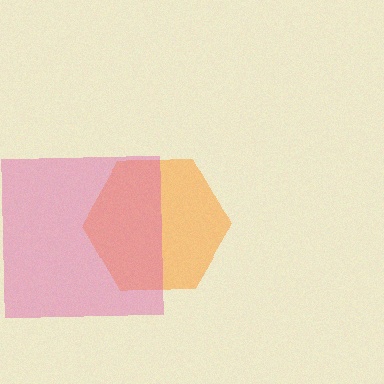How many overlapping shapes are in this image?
There are 2 overlapping shapes in the image.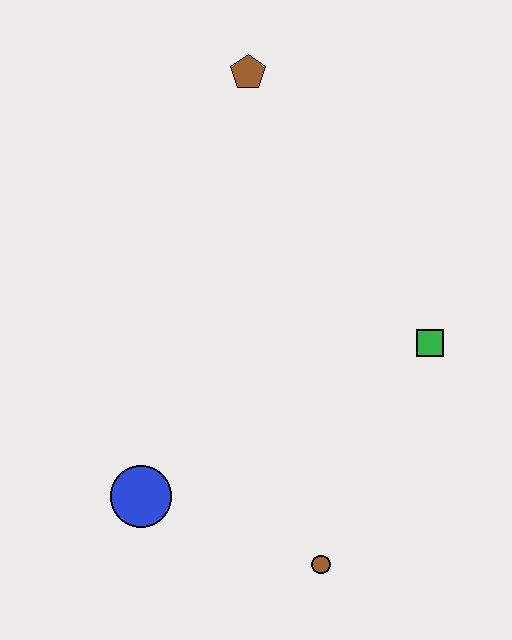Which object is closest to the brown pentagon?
The green square is closest to the brown pentagon.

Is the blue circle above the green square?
No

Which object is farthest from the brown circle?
The brown pentagon is farthest from the brown circle.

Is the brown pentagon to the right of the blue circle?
Yes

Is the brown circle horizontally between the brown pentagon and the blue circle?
No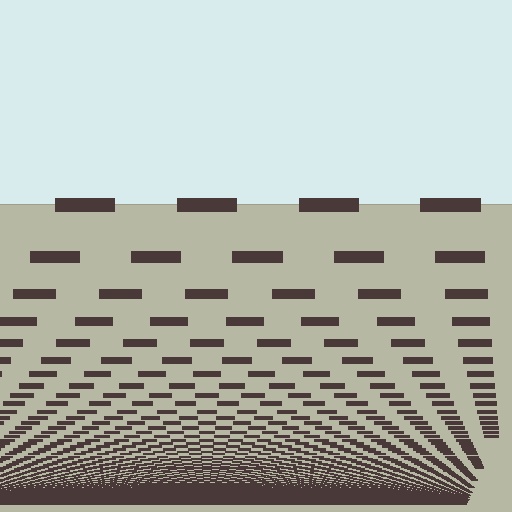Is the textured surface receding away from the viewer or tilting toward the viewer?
The surface appears to tilt toward the viewer. Texture elements get larger and sparser toward the top.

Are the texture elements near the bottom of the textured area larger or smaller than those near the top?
Smaller. The gradient is inverted — elements near the bottom are smaller and denser.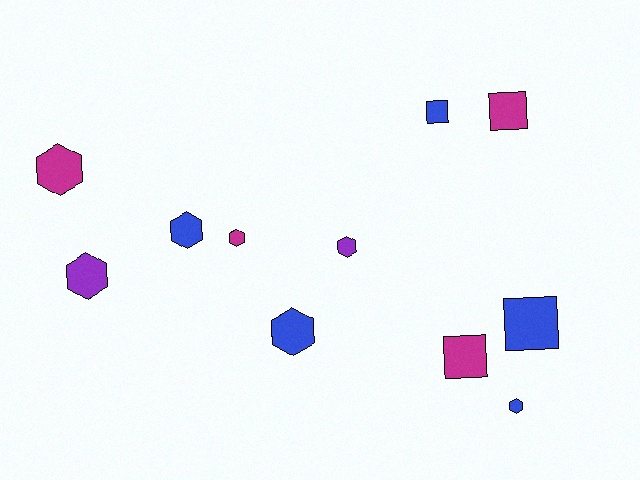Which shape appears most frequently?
Hexagon, with 7 objects.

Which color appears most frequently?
Blue, with 5 objects.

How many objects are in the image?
There are 11 objects.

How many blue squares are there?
There are 2 blue squares.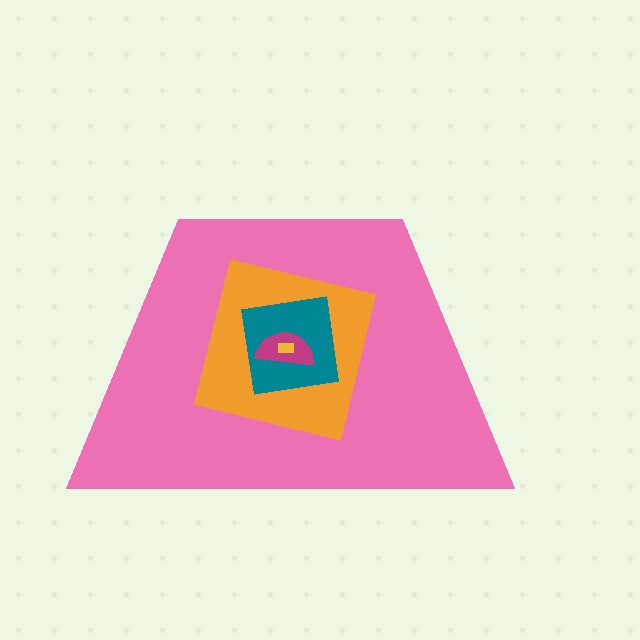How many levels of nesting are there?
5.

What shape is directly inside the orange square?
The teal square.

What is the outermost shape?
The pink trapezoid.